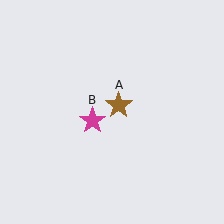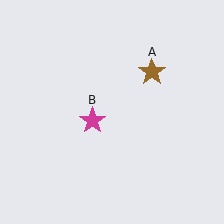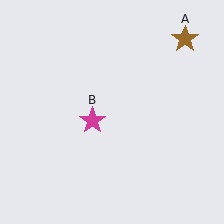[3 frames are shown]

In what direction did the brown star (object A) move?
The brown star (object A) moved up and to the right.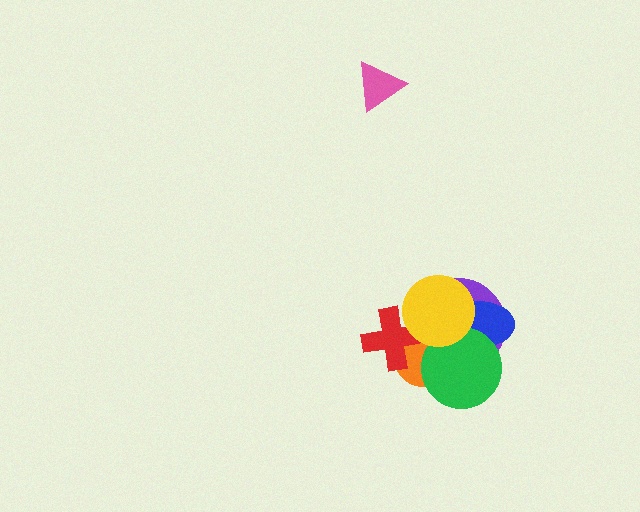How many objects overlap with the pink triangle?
0 objects overlap with the pink triangle.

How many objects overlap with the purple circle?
5 objects overlap with the purple circle.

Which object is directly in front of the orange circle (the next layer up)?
The red cross is directly in front of the orange circle.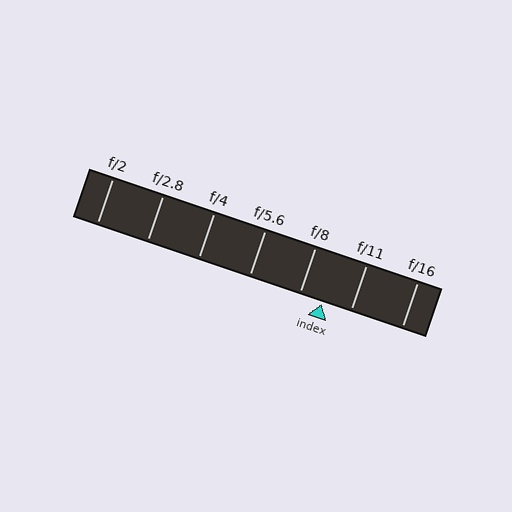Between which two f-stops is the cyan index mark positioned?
The index mark is between f/8 and f/11.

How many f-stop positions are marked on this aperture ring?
There are 7 f-stop positions marked.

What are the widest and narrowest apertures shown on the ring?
The widest aperture shown is f/2 and the narrowest is f/16.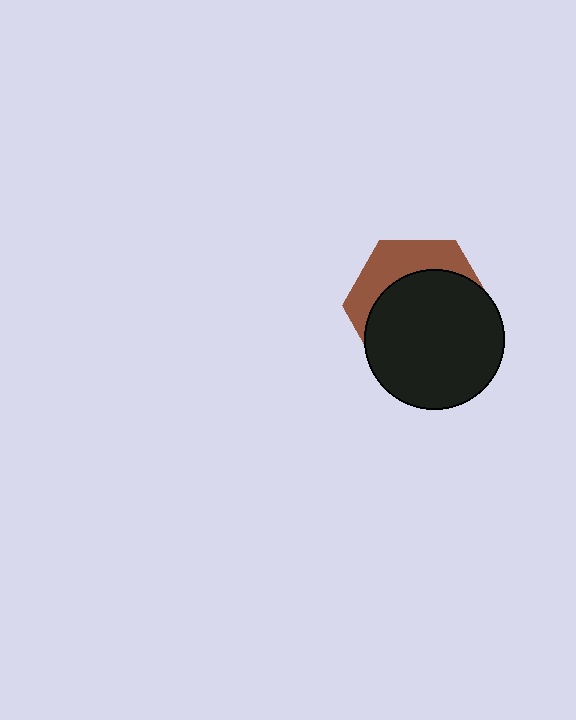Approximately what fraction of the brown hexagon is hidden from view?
Roughly 68% of the brown hexagon is hidden behind the black circle.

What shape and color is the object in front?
The object in front is a black circle.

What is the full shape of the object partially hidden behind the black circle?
The partially hidden object is a brown hexagon.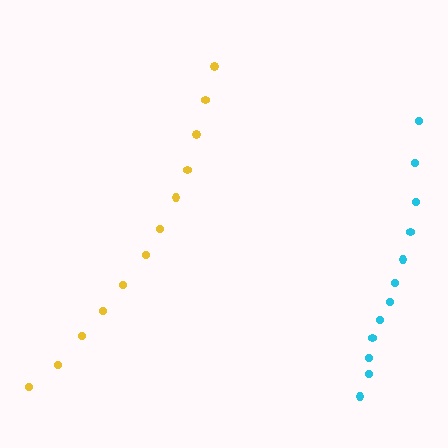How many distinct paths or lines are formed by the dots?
There are 2 distinct paths.